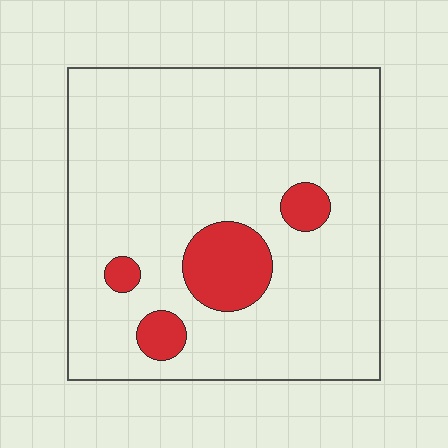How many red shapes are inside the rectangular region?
4.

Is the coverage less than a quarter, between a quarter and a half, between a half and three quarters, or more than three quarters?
Less than a quarter.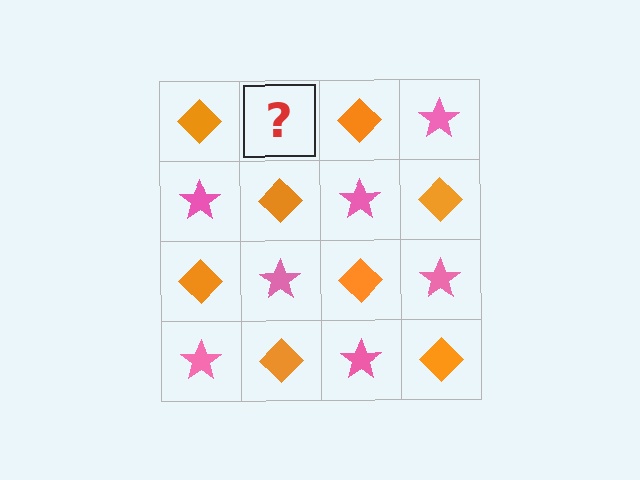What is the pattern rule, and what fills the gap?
The rule is that it alternates orange diamond and pink star in a checkerboard pattern. The gap should be filled with a pink star.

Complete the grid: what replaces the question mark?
The question mark should be replaced with a pink star.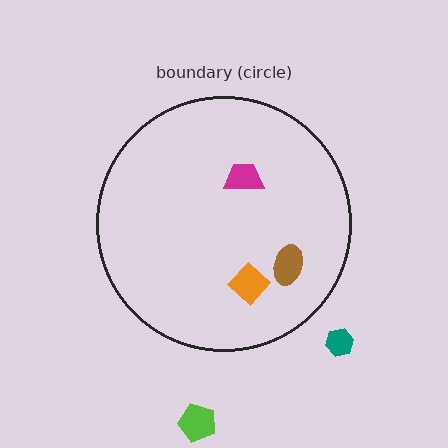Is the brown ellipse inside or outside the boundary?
Inside.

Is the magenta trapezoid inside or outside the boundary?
Inside.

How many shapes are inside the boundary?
3 inside, 2 outside.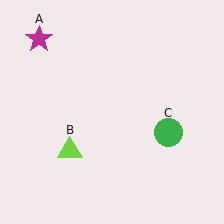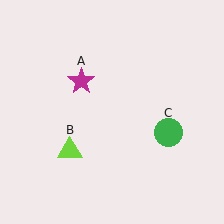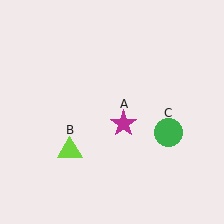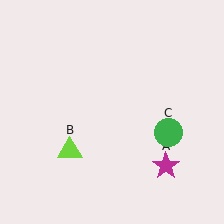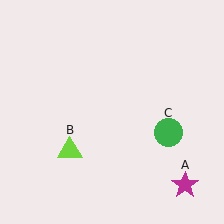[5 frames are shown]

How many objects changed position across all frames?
1 object changed position: magenta star (object A).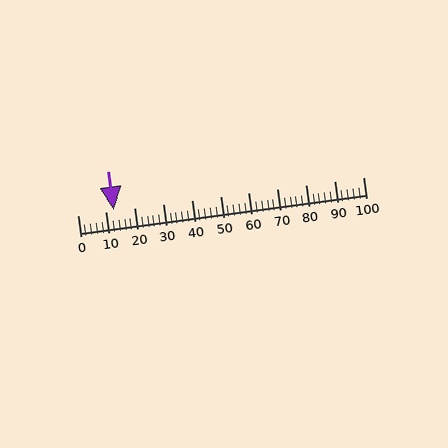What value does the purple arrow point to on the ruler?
The purple arrow points to approximately 13.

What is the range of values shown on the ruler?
The ruler shows values from 0 to 100.